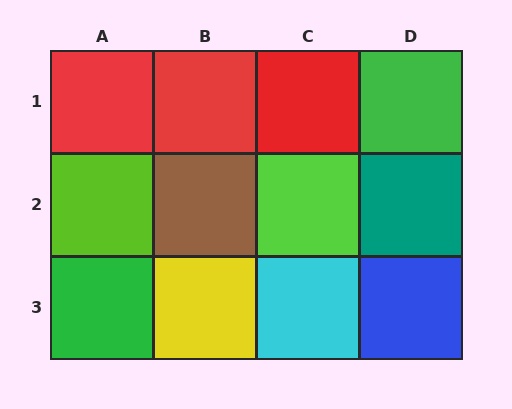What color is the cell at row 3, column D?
Blue.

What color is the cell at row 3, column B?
Yellow.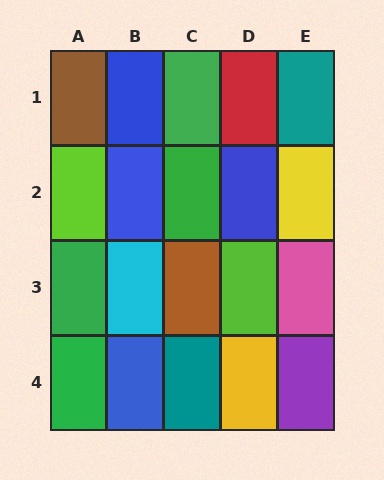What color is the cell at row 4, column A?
Green.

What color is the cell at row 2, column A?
Lime.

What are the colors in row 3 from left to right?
Green, cyan, brown, lime, pink.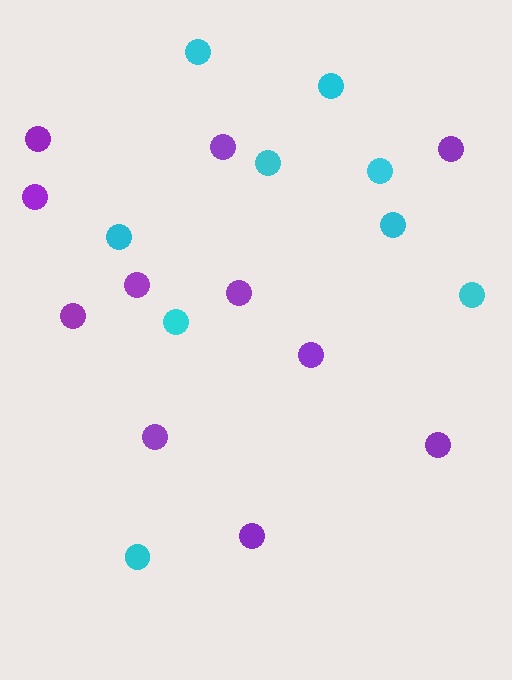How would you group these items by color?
There are 2 groups: one group of cyan circles (9) and one group of purple circles (11).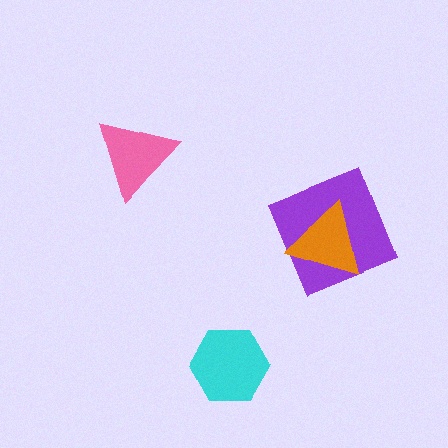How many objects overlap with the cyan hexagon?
0 objects overlap with the cyan hexagon.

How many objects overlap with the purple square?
1 object overlaps with the purple square.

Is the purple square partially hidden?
Yes, it is partially covered by another shape.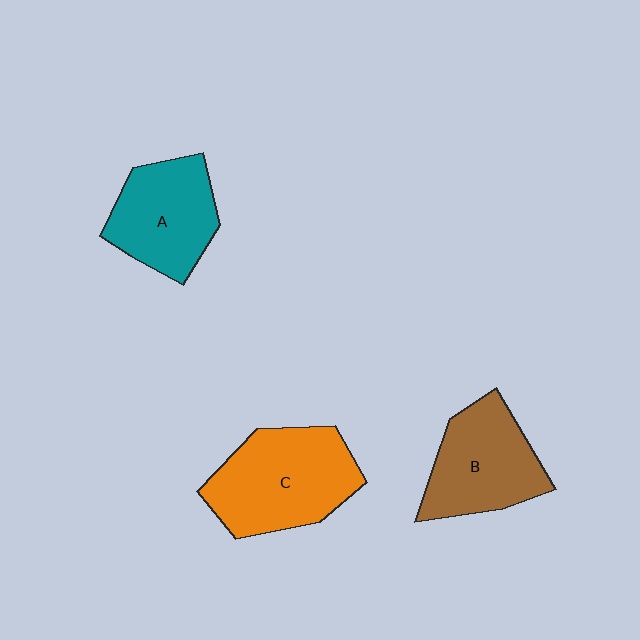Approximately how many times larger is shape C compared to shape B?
Approximately 1.2 times.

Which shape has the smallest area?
Shape A (teal).